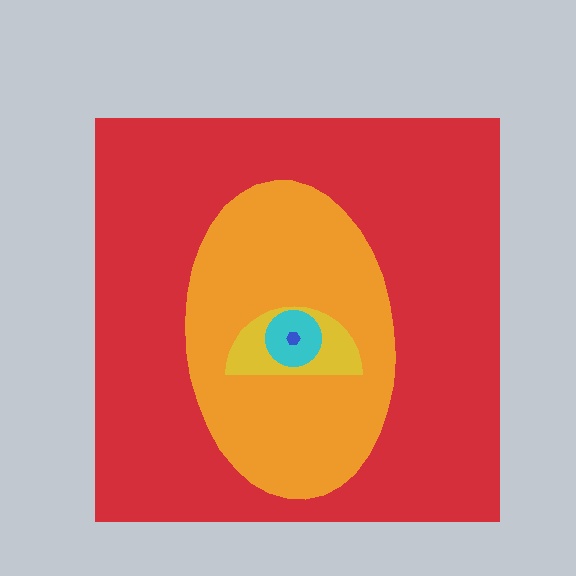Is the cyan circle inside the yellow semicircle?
Yes.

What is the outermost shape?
The red square.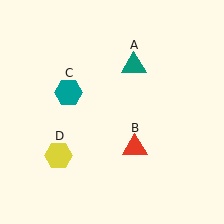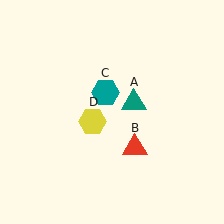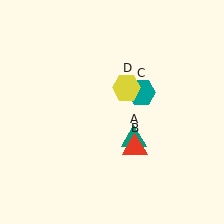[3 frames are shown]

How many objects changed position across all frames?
3 objects changed position: teal triangle (object A), teal hexagon (object C), yellow hexagon (object D).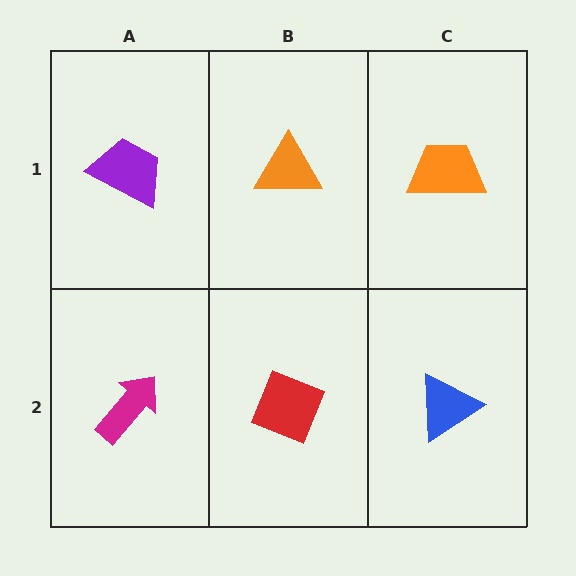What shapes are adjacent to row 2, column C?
An orange trapezoid (row 1, column C), a red diamond (row 2, column B).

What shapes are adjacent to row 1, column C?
A blue triangle (row 2, column C), an orange triangle (row 1, column B).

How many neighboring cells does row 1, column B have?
3.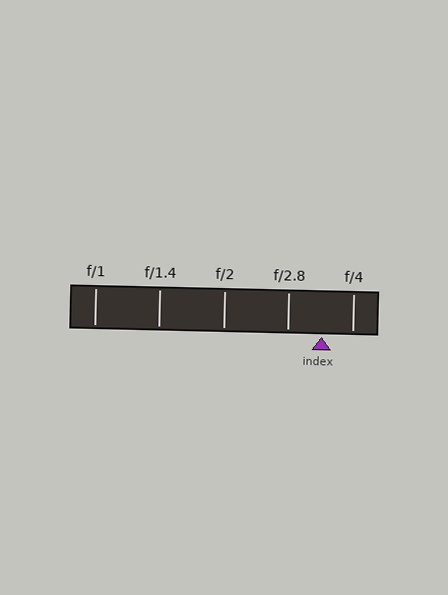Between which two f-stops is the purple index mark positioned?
The index mark is between f/2.8 and f/4.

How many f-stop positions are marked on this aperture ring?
There are 5 f-stop positions marked.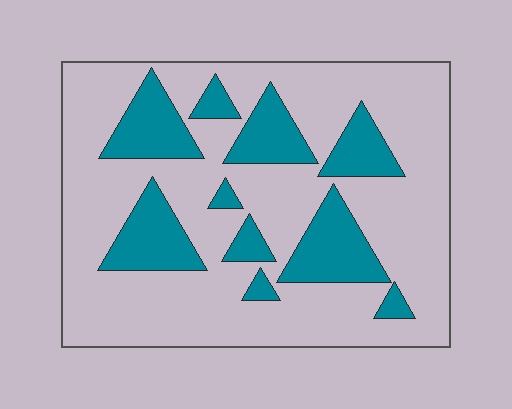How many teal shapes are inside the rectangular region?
10.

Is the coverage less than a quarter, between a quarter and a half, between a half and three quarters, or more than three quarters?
Between a quarter and a half.